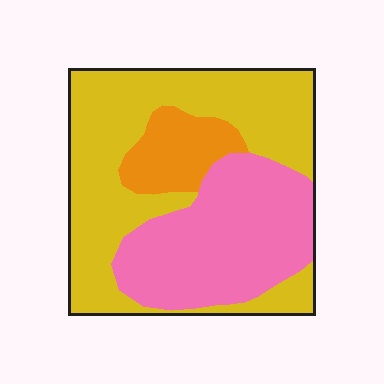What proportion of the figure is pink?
Pink takes up between a quarter and a half of the figure.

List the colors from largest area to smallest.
From largest to smallest: yellow, pink, orange.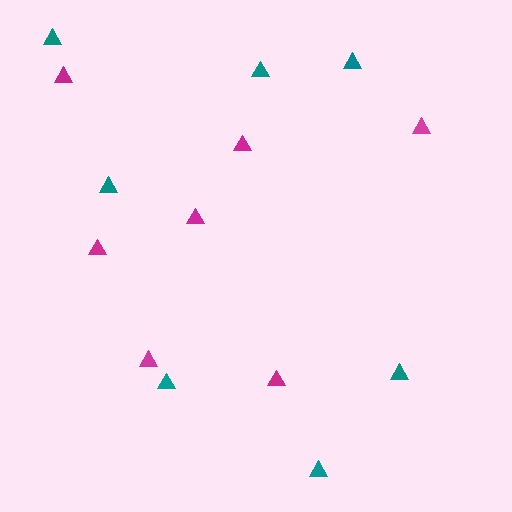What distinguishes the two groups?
There are 2 groups: one group of teal triangles (7) and one group of magenta triangles (7).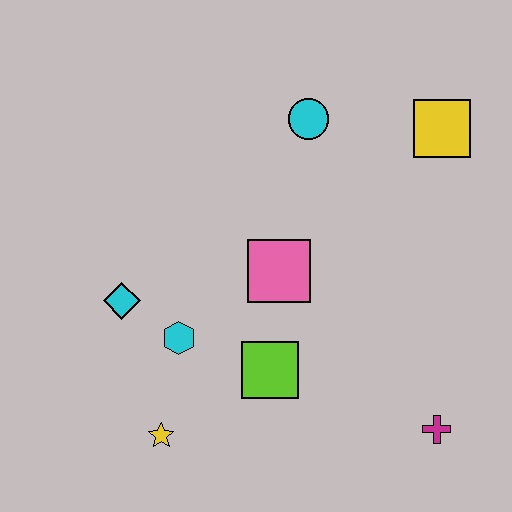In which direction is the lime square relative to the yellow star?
The lime square is to the right of the yellow star.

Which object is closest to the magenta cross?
The lime square is closest to the magenta cross.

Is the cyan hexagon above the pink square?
No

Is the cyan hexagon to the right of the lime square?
No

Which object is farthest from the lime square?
The yellow square is farthest from the lime square.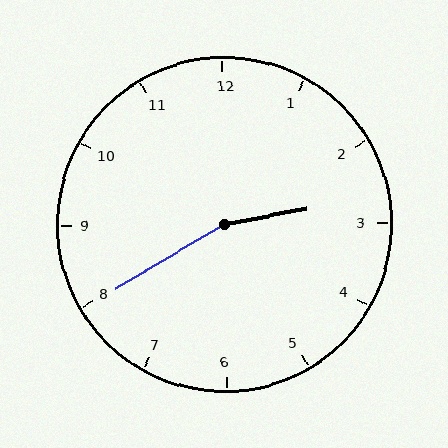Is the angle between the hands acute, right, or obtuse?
It is obtuse.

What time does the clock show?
2:40.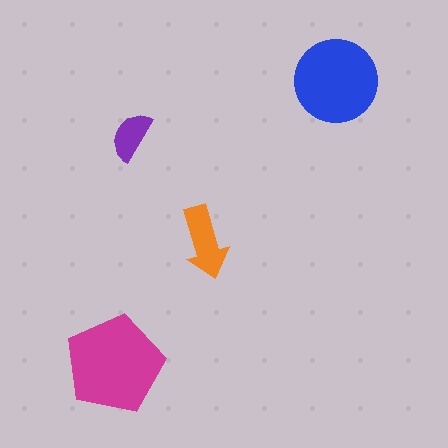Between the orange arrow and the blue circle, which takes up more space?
The blue circle.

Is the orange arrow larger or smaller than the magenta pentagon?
Smaller.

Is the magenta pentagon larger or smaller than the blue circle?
Larger.